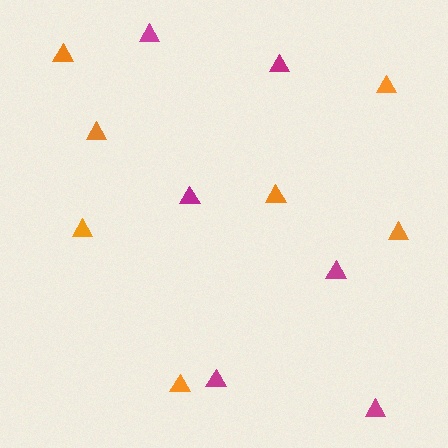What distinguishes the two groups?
There are 2 groups: one group of magenta triangles (6) and one group of orange triangles (7).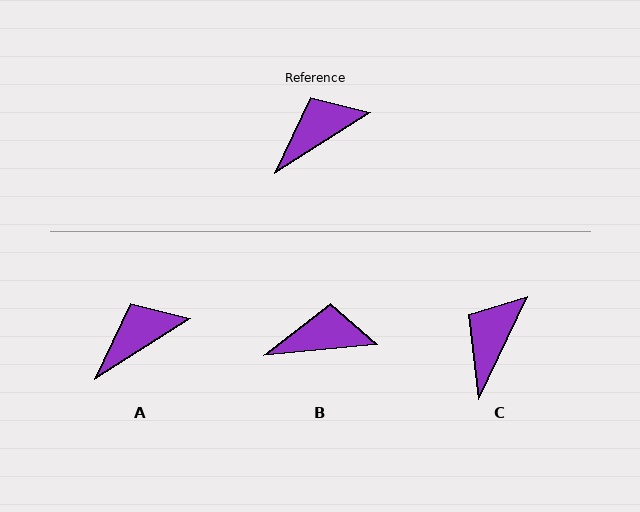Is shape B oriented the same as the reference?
No, it is off by about 27 degrees.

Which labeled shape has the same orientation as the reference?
A.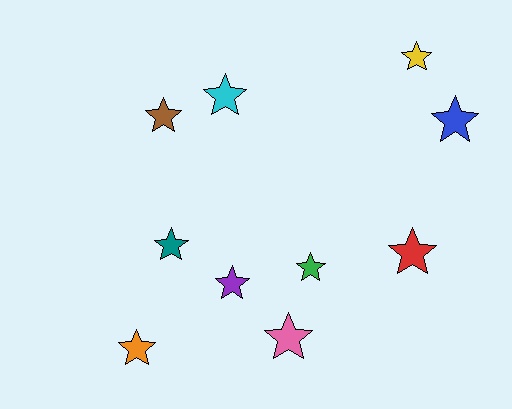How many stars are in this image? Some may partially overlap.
There are 10 stars.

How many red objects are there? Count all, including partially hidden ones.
There is 1 red object.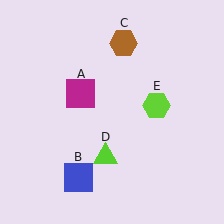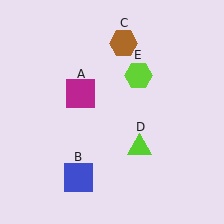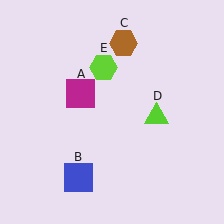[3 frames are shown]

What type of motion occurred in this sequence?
The lime triangle (object D), lime hexagon (object E) rotated counterclockwise around the center of the scene.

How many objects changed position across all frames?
2 objects changed position: lime triangle (object D), lime hexagon (object E).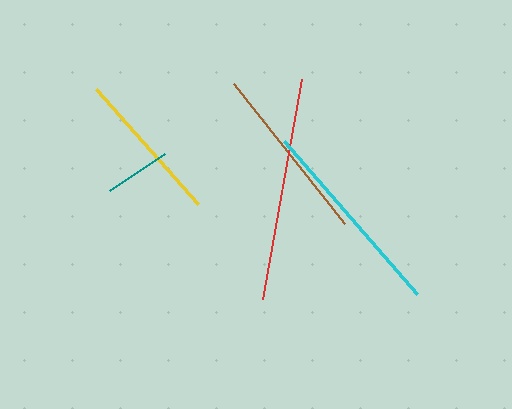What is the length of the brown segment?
The brown segment is approximately 178 pixels long.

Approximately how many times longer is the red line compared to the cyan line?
The red line is approximately 1.1 times the length of the cyan line.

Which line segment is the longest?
The red line is the longest at approximately 223 pixels.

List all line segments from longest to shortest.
From longest to shortest: red, cyan, brown, yellow, teal.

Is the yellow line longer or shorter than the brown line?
The brown line is longer than the yellow line.